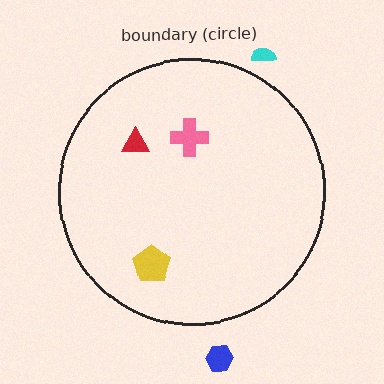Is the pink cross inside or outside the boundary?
Inside.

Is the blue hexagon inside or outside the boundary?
Outside.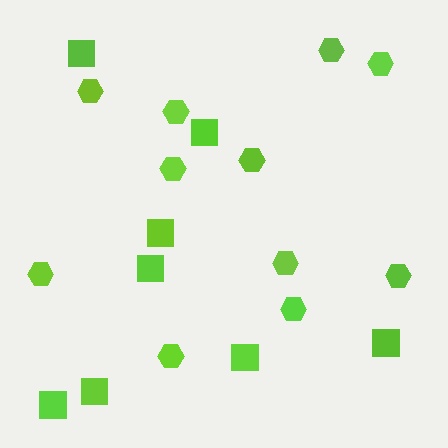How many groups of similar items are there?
There are 2 groups: one group of hexagons (11) and one group of squares (8).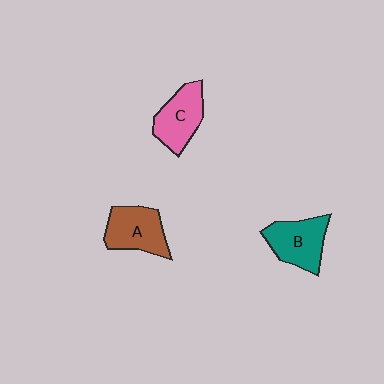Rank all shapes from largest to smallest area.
From largest to smallest: B (teal), A (brown), C (pink).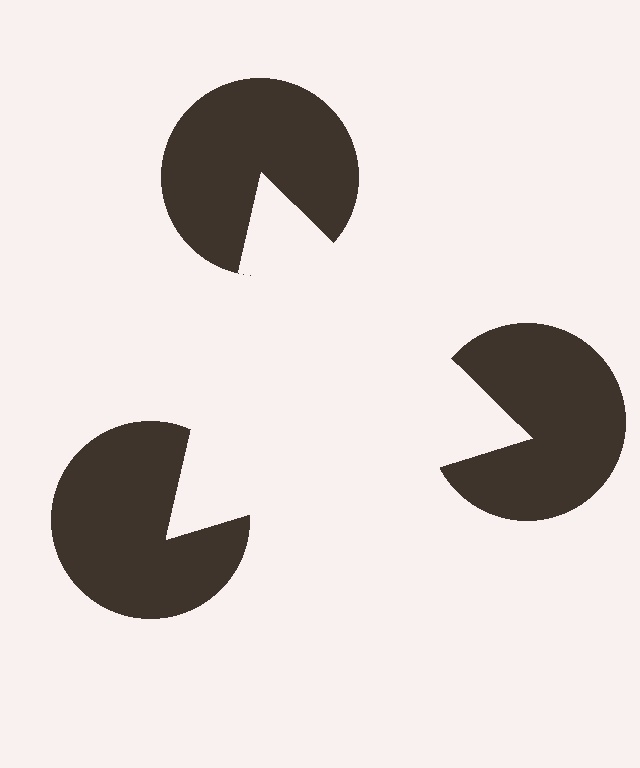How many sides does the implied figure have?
3 sides.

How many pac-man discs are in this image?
There are 3 — one at each vertex of the illusory triangle.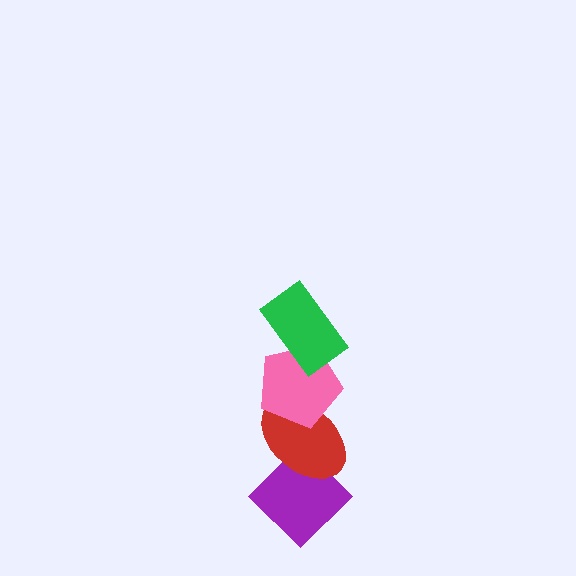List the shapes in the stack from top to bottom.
From top to bottom: the green rectangle, the pink pentagon, the red ellipse, the purple diamond.